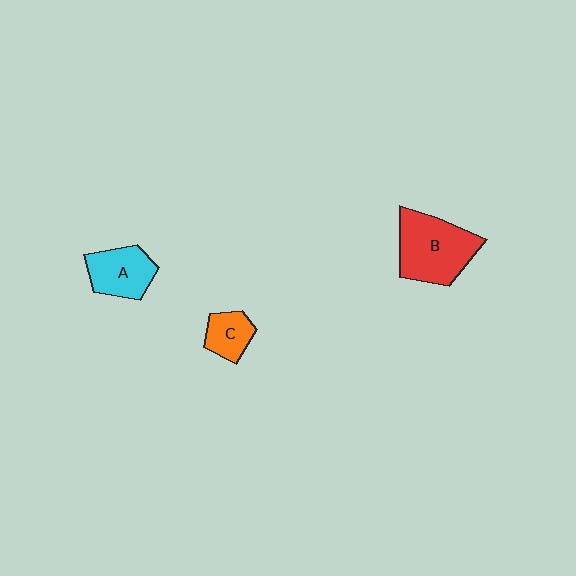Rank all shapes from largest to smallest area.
From largest to smallest: B (red), A (cyan), C (orange).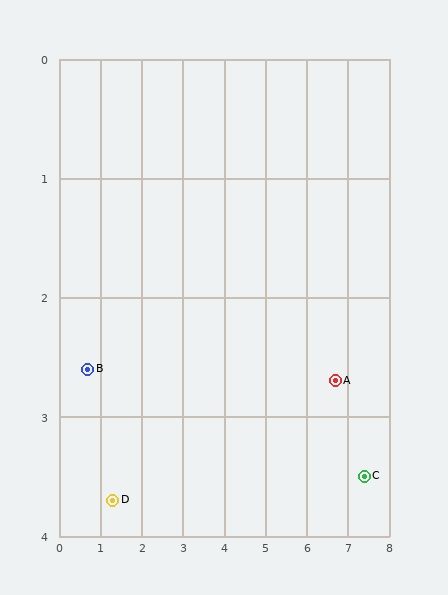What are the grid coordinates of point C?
Point C is at approximately (7.4, 3.5).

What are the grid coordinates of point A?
Point A is at approximately (6.7, 2.7).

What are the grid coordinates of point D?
Point D is at approximately (1.3, 3.7).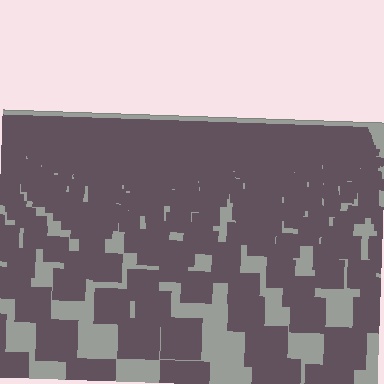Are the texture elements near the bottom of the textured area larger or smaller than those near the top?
Larger. Near the bottom, elements are closer to the viewer and appear at a bigger on-screen size.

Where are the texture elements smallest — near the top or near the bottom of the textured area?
Near the top.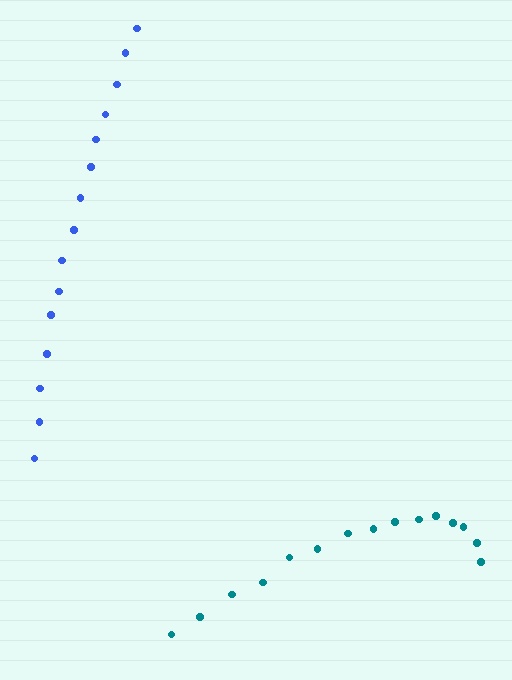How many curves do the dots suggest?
There are 2 distinct paths.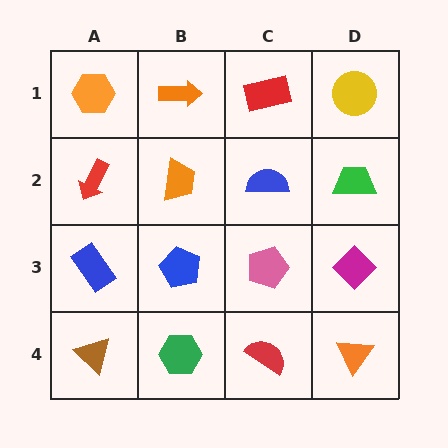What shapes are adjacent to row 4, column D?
A magenta diamond (row 3, column D), a red semicircle (row 4, column C).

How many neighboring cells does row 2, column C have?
4.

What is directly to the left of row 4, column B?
A brown triangle.